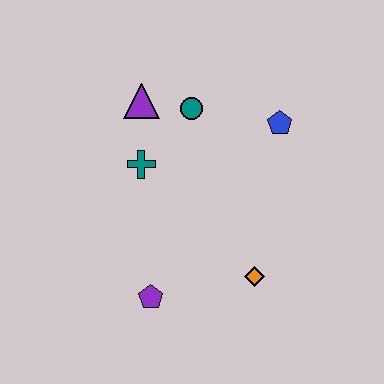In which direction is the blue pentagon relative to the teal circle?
The blue pentagon is to the right of the teal circle.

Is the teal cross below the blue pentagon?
Yes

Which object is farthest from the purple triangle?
The orange diamond is farthest from the purple triangle.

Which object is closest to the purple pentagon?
The orange diamond is closest to the purple pentagon.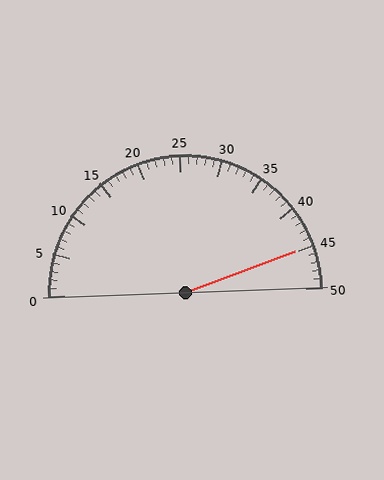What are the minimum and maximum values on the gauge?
The gauge ranges from 0 to 50.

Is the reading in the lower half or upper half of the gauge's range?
The reading is in the upper half of the range (0 to 50).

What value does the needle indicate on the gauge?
The needle indicates approximately 45.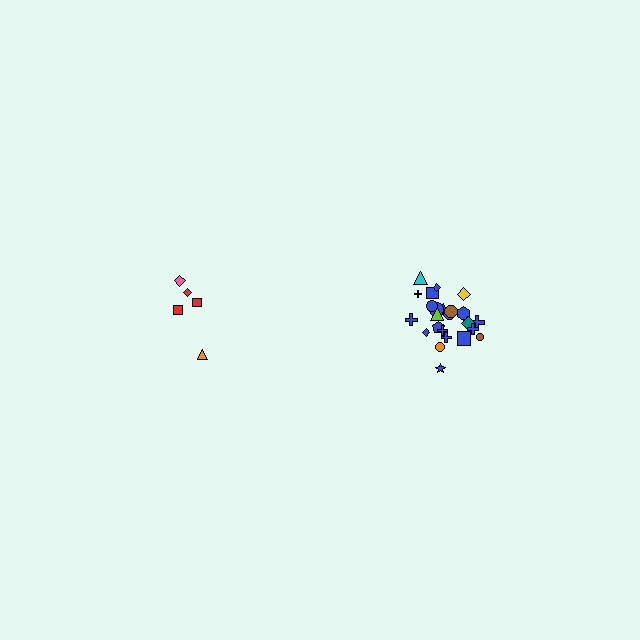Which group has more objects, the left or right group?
The right group.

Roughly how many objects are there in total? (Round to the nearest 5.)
Roughly 30 objects in total.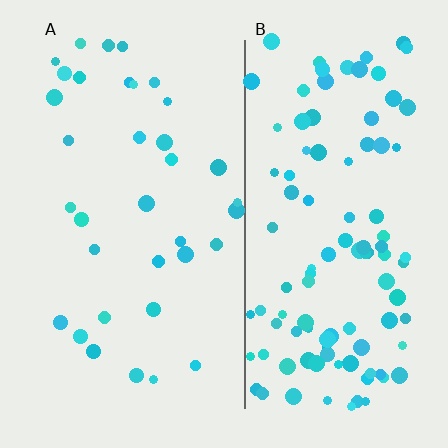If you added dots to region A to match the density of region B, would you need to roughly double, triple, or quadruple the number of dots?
Approximately triple.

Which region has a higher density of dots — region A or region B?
B (the right).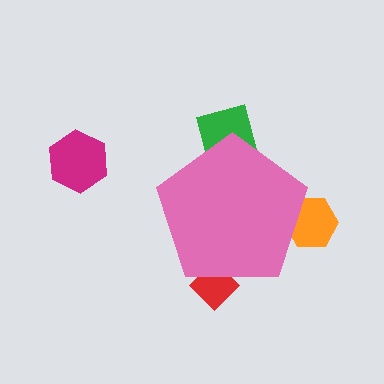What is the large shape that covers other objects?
A pink pentagon.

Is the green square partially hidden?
Yes, the green square is partially hidden behind the pink pentagon.